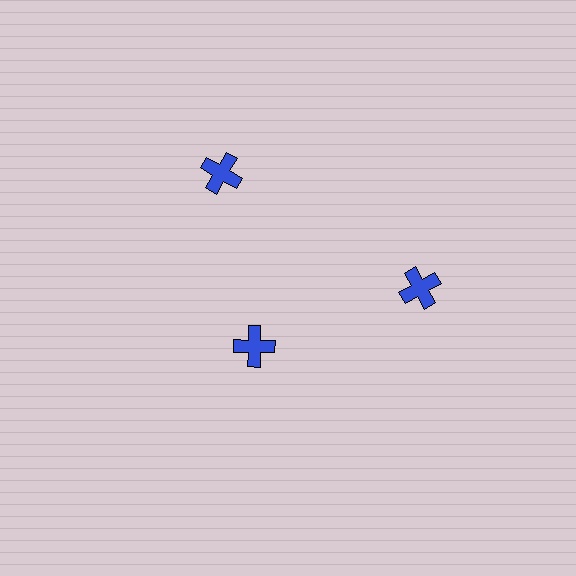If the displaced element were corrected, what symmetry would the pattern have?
It would have 3-fold rotational symmetry — the pattern would map onto itself every 120 degrees.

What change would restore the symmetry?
The symmetry would be restored by moving it outward, back onto the ring so that all 3 crosses sit at equal angles and equal distance from the center.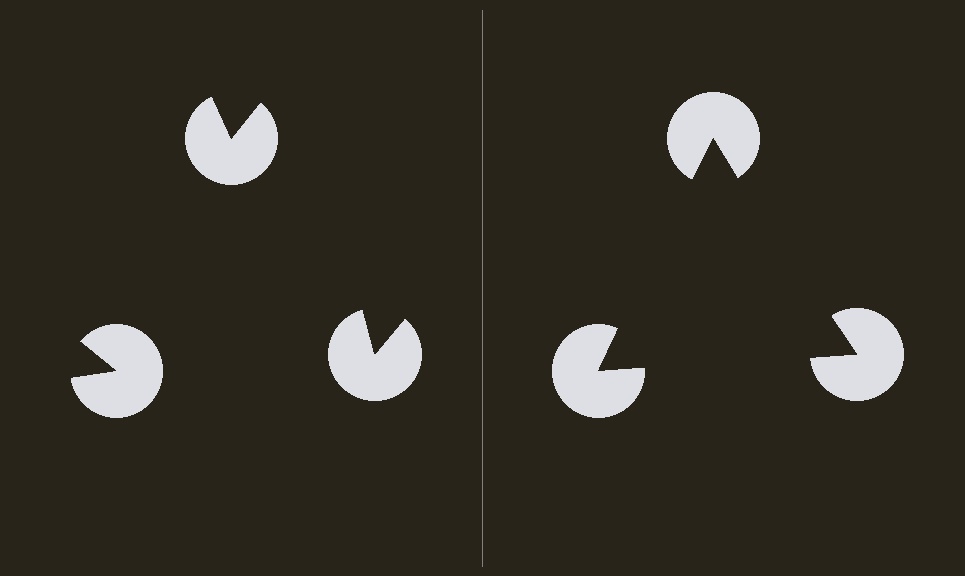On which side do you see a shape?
An illusory triangle appears on the right side. On the left side the wedge cuts are rotated, so no coherent shape forms.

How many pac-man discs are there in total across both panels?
6 — 3 on each side.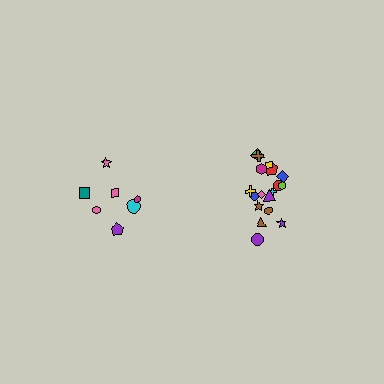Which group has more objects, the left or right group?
The right group.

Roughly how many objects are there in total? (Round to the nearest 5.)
Roughly 25 objects in total.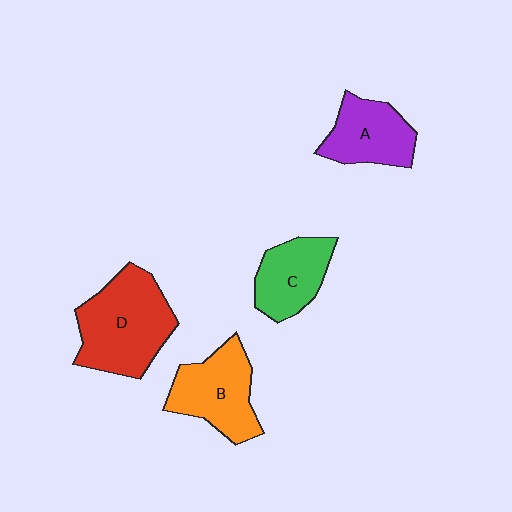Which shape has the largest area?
Shape D (red).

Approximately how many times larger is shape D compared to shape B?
Approximately 1.3 times.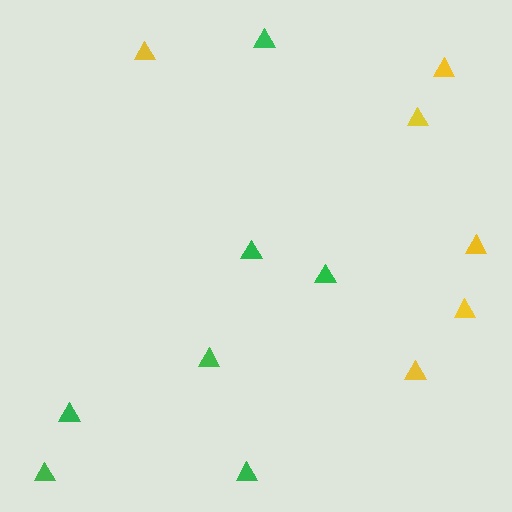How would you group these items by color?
There are 2 groups: one group of green triangles (7) and one group of yellow triangles (6).